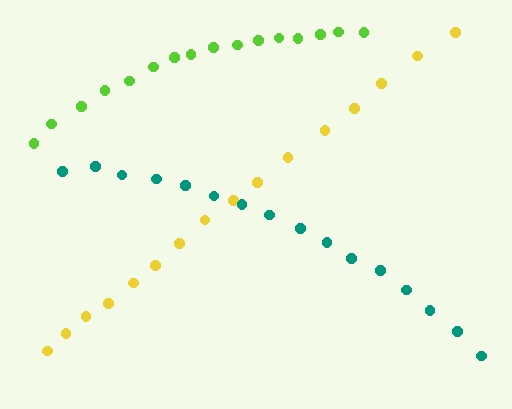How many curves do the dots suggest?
There are 3 distinct paths.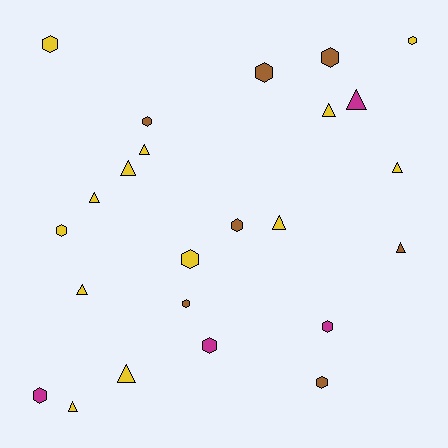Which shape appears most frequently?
Hexagon, with 13 objects.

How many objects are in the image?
There are 24 objects.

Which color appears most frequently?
Yellow, with 13 objects.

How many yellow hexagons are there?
There are 4 yellow hexagons.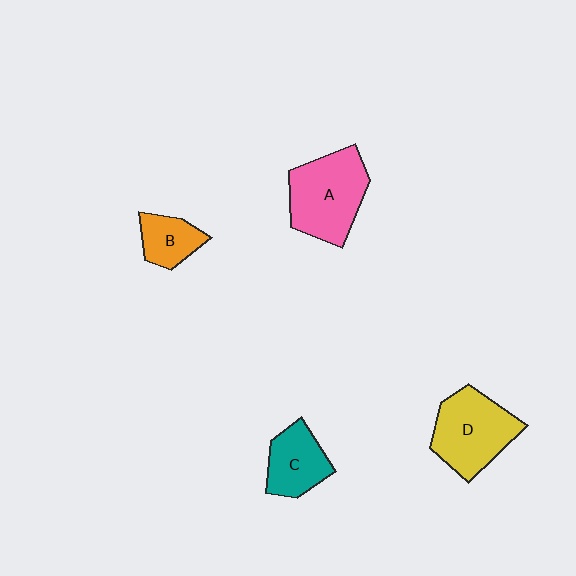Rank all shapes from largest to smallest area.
From largest to smallest: A (pink), D (yellow), C (teal), B (orange).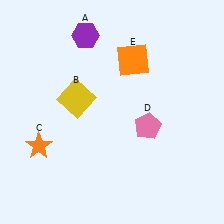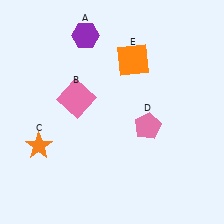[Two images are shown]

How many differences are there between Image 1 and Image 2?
There is 1 difference between the two images.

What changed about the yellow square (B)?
In Image 1, B is yellow. In Image 2, it changed to pink.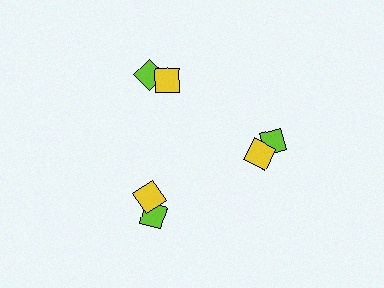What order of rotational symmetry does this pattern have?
This pattern has 3-fold rotational symmetry.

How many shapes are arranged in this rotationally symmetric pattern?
There are 6 shapes, arranged in 3 groups of 2.